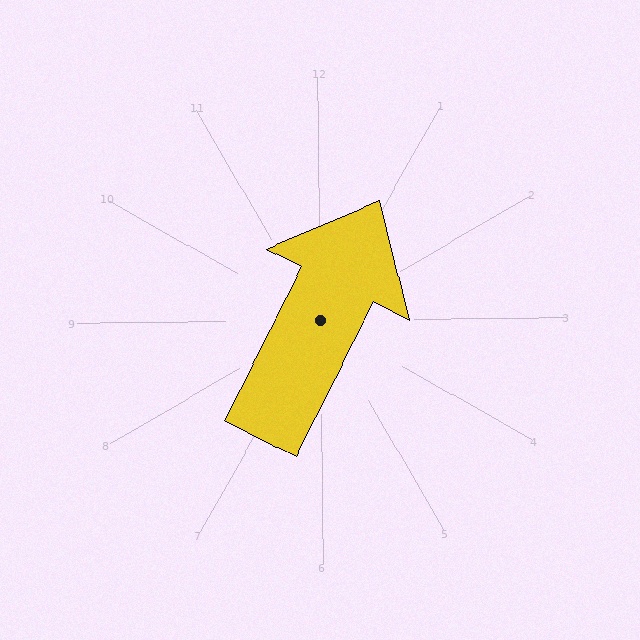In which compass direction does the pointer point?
Northeast.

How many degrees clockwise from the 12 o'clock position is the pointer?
Approximately 27 degrees.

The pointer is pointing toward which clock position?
Roughly 1 o'clock.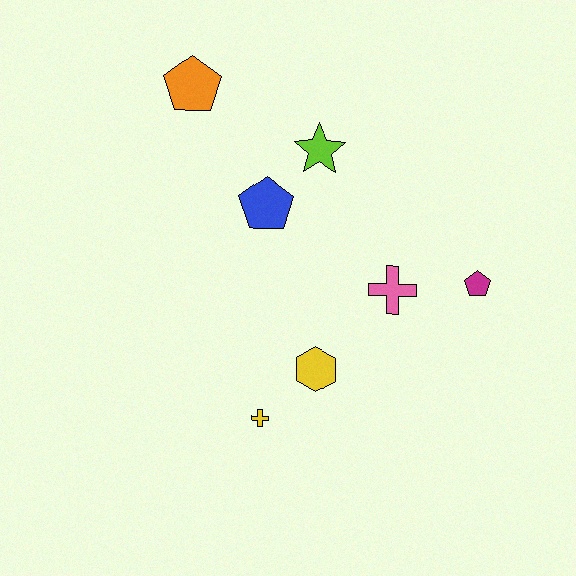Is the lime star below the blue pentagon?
No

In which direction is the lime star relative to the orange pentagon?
The lime star is to the right of the orange pentagon.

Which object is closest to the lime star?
The blue pentagon is closest to the lime star.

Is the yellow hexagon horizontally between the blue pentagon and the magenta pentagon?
Yes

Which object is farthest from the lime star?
The yellow cross is farthest from the lime star.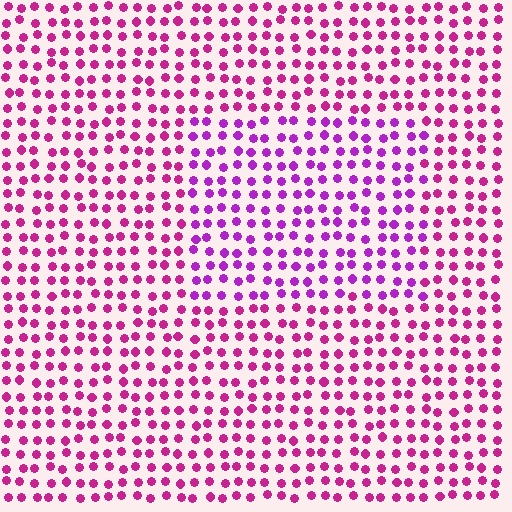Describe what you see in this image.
The image is filled with small magenta elements in a uniform arrangement. A rectangle-shaped region is visible where the elements are tinted to a slightly different hue, forming a subtle color boundary.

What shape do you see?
I see a rectangle.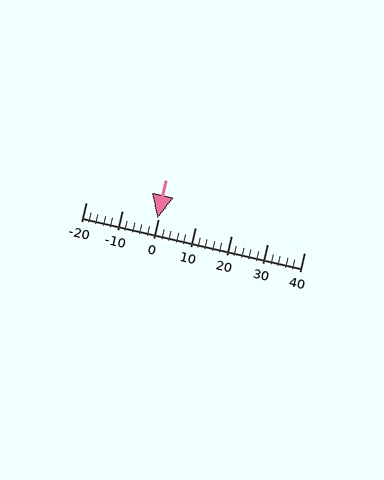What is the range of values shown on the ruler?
The ruler shows values from -20 to 40.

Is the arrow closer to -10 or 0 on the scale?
The arrow is closer to 0.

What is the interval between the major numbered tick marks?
The major tick marks are spaced 10 units apart.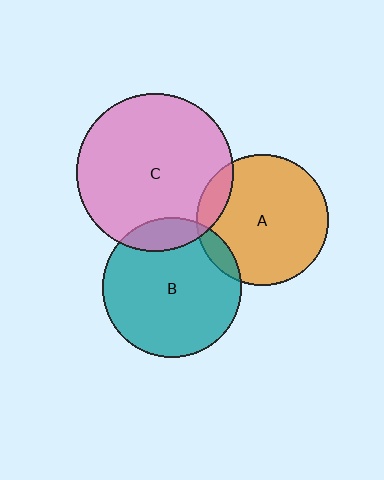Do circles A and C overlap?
Yes.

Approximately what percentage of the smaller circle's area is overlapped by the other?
Approximately 10%.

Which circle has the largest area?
Circle C (pink).